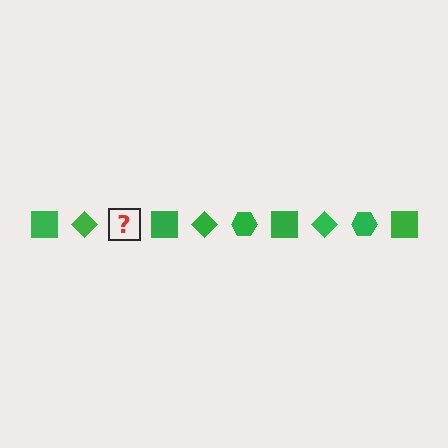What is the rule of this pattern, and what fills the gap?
The rule is that the pattern cycles through square, diamond, hexagon shapes in green. The gap should be filled with a green hexagon.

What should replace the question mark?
The question mark should be replaced with a green hexagon.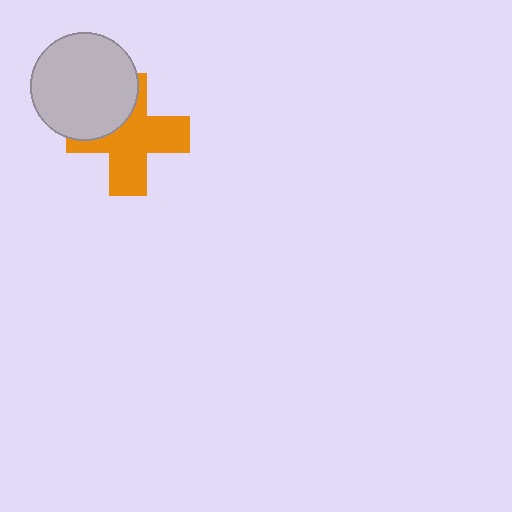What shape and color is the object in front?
The object in front is a light gray circle.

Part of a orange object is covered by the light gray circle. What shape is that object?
It is a cross.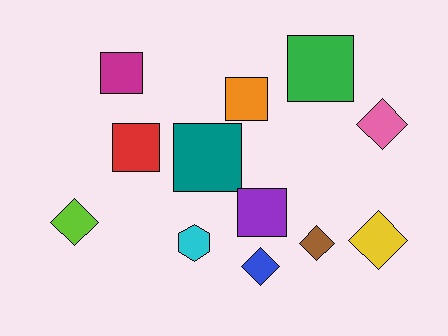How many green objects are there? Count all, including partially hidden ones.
There is 1 green object.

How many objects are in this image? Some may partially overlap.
There are 12 objects.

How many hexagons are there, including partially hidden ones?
There is 1 hexagon.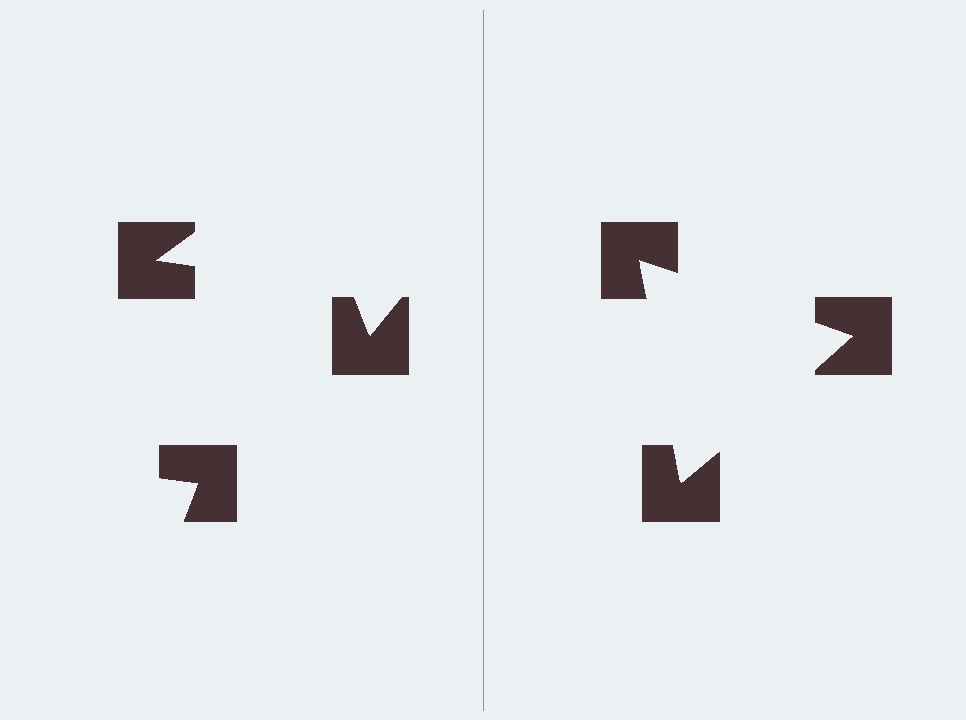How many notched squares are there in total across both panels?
6 — 3 on each side.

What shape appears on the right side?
An illusory triangle.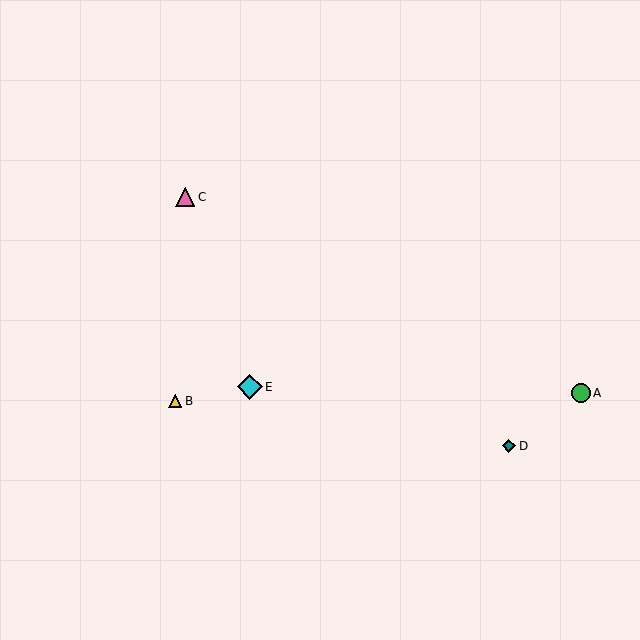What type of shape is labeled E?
Shape E is a cyan diamond.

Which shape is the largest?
The cyan diamond (labeled E) is the largest.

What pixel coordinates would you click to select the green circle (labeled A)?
Click at (581, 393) to select the green circle A.